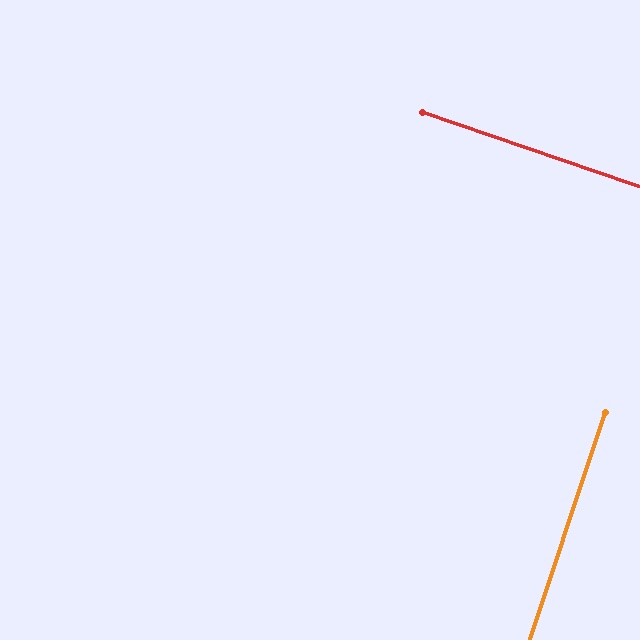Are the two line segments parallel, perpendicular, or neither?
Perpendicular — they meet at approximately 89°.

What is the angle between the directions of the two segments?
Approximately 89 degrees.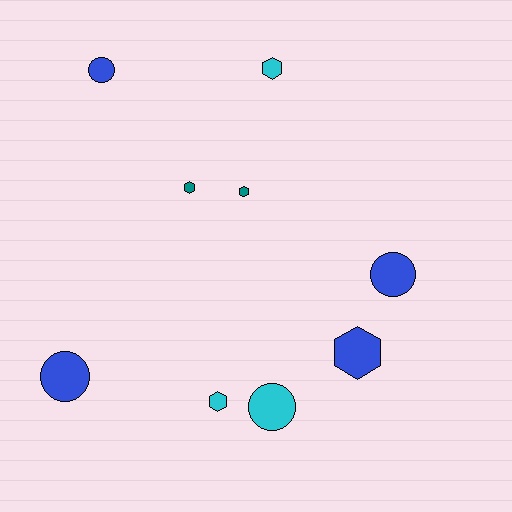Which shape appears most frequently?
Hexagon, with 5 objects.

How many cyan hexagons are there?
There are 2 cyan hexagons.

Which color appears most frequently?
Blue, with 4 objects.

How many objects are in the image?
There are 9 objects.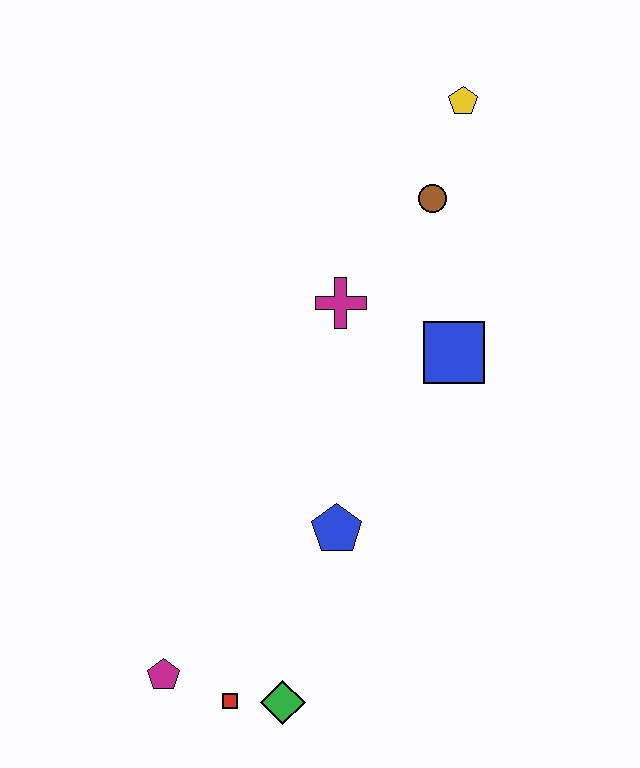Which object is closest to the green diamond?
The red square is closest to the green diamond.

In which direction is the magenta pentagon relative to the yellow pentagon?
The magenta pentagon is below the yellow pentagon.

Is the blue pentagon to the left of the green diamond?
No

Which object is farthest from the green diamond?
The yellow pentagon is farthest from the green diamond.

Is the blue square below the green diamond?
No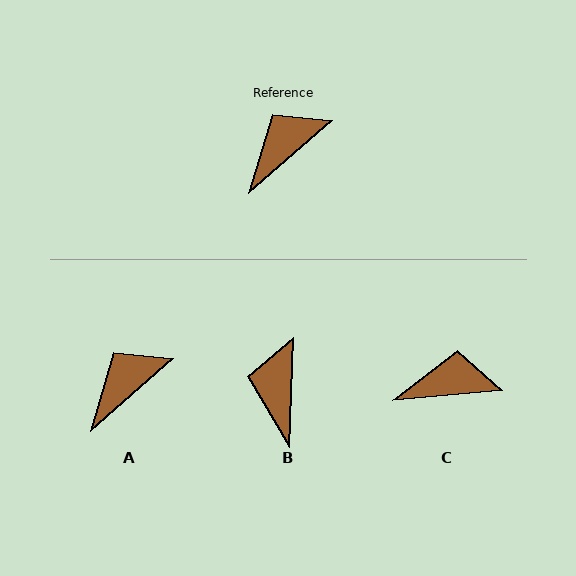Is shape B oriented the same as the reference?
No, it is off by about 46 degrees.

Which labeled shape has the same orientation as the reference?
A.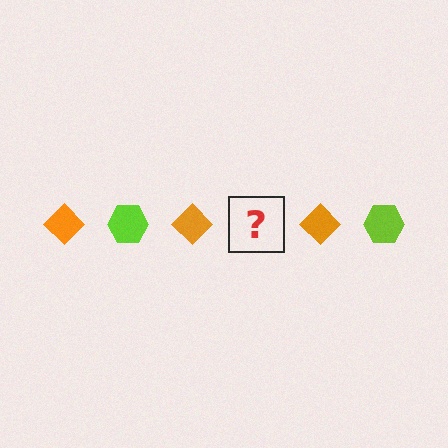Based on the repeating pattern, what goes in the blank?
The blank should be a lime hexagon.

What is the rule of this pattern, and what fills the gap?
The rule is that the pattern alternates between orange diamond and lime hexagon. The gap should be filled with a lime hexagon.